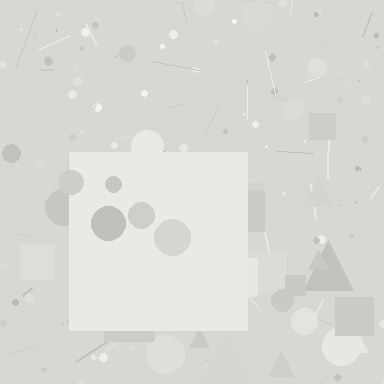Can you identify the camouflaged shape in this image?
The camouflaged shape is a square.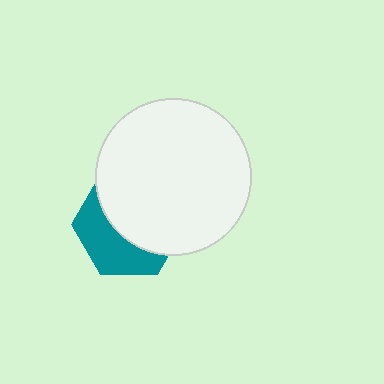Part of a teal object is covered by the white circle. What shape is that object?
It is a hexagon.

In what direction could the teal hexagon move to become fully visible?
The teal hexagon could move toward the lower-left. That would shift it out from behind the white circle entirely.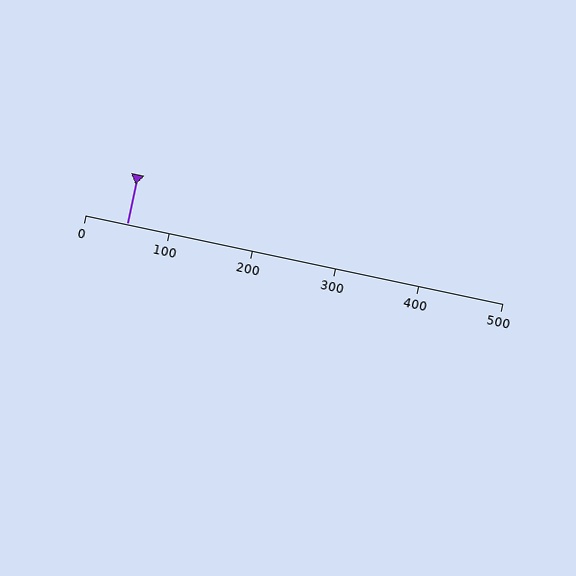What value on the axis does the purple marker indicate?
The marker indicates approximately 50.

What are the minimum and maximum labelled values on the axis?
The axis runs from 0 to 500.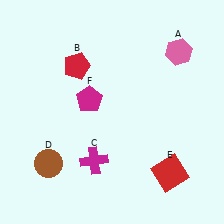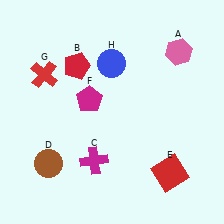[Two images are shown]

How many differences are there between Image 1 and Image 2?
There are 2 differences between the two images.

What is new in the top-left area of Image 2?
A blue circle (H) was added in the top-left area of Image 2.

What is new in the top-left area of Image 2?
A red cross (G) was added in the top-left area of Image 2.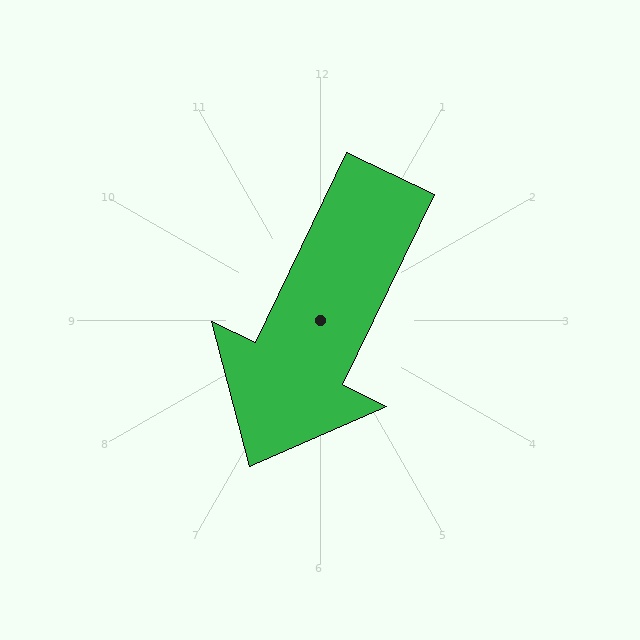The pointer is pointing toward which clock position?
Roughly 7 o'clock.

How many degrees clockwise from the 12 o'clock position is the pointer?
Approximately 206 degrees.